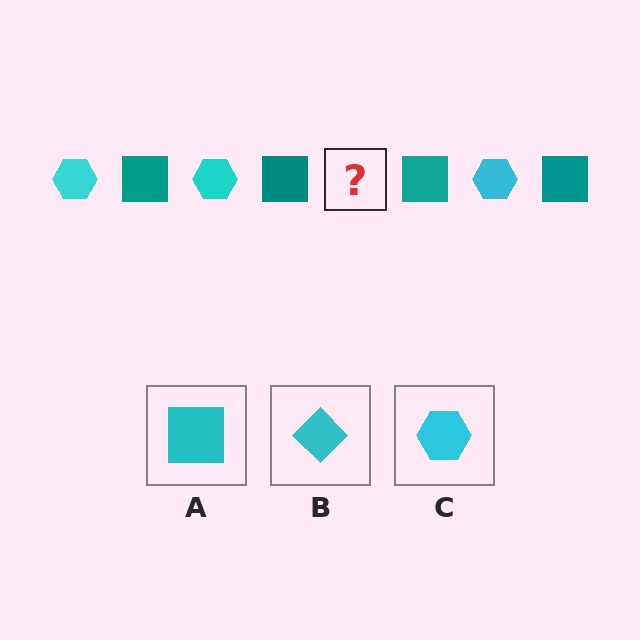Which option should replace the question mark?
Option C.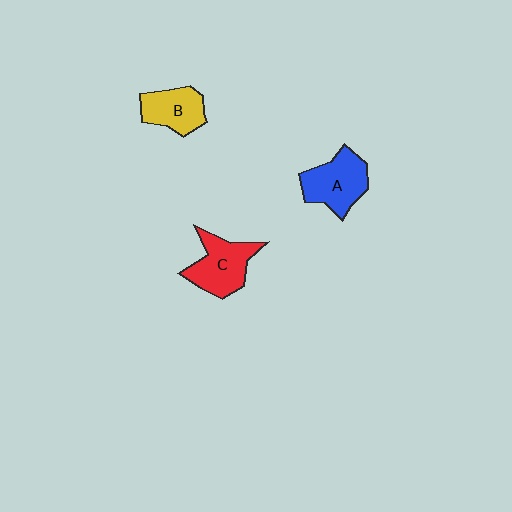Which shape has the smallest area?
Shape B (yellow).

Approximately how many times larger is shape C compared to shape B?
Approximately 1.3 times.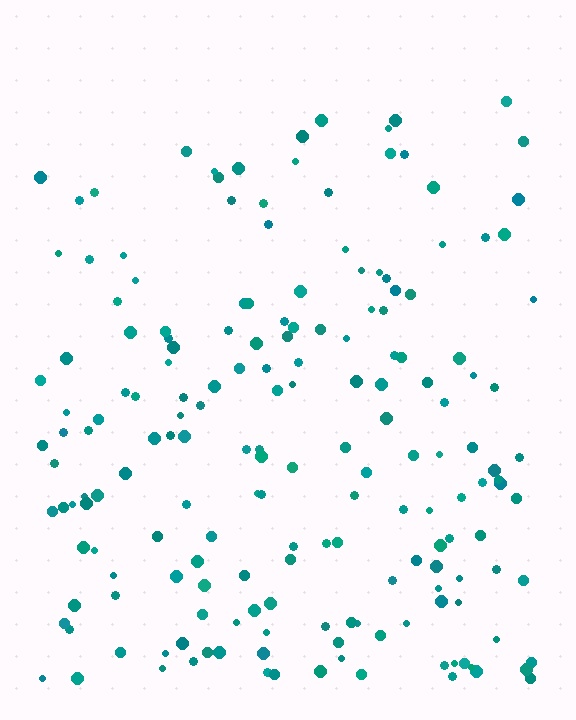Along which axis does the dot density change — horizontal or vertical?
Vertical.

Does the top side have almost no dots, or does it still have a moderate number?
Still a moderate number, just noticeably fewer than the bottom.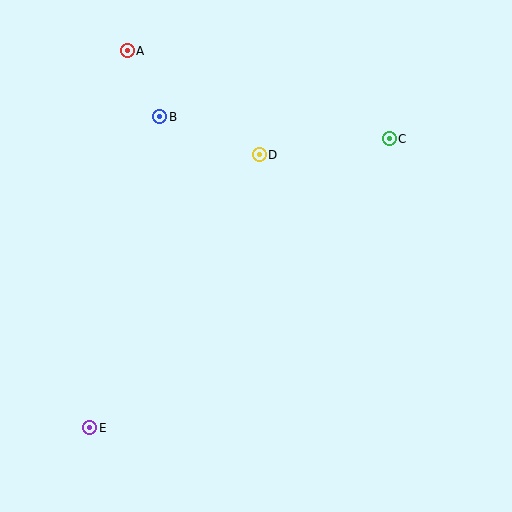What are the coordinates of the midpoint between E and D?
The midpoint between E and D is at (174, 291).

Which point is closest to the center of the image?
Point D at (259, 155) is closest to the center.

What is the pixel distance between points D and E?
The distance between D and E is 321 pixels.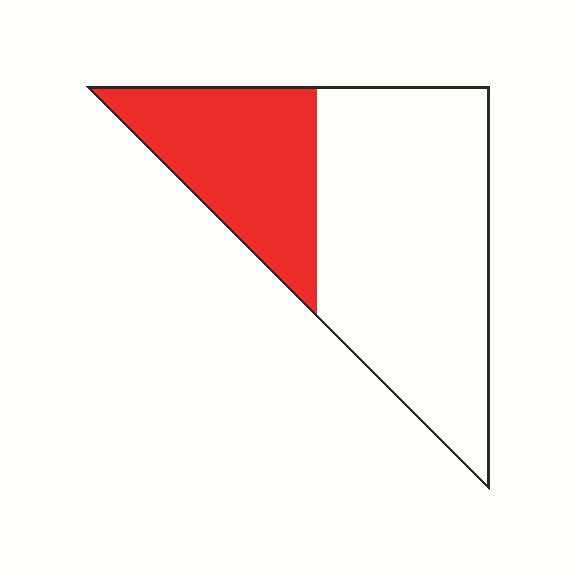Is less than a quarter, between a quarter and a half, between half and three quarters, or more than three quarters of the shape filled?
Between a quarter and a half.